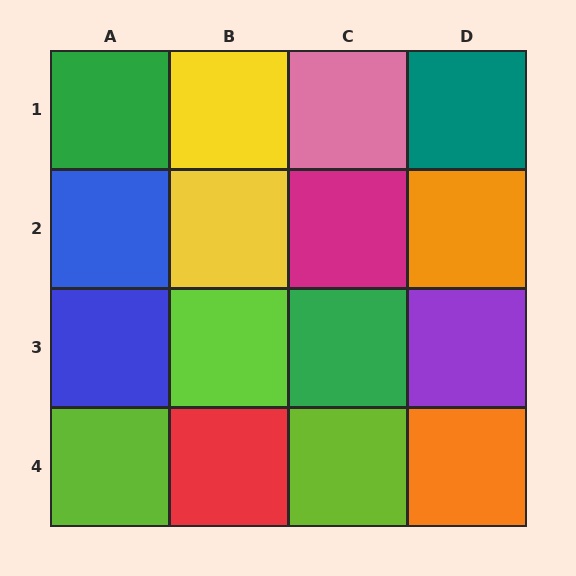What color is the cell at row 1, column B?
Yellow.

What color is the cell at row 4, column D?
Orange.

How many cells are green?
2 cells are green.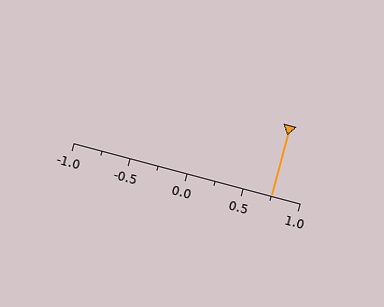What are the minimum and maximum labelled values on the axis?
The axis runs from -1.0 to 1.0.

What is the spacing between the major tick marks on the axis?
The major ticks are spaced 0.5 apart.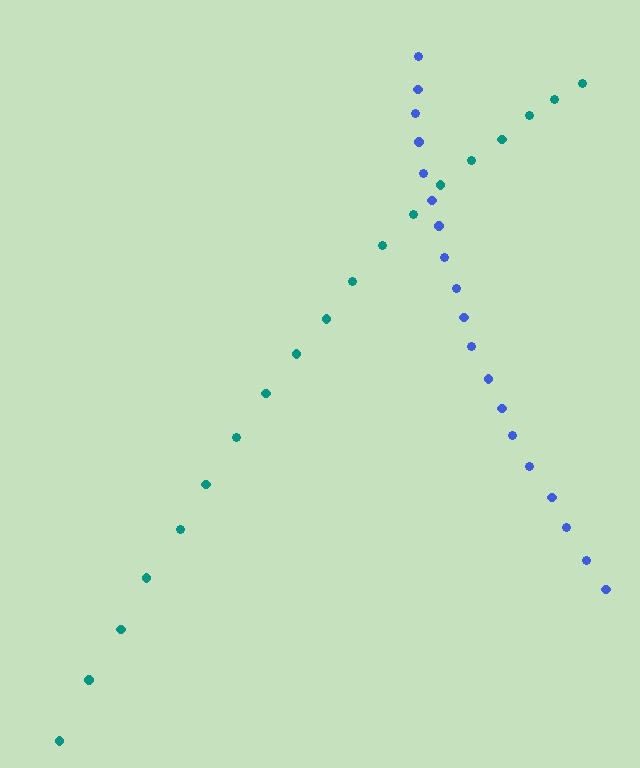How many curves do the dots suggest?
There are 2 distinct paths.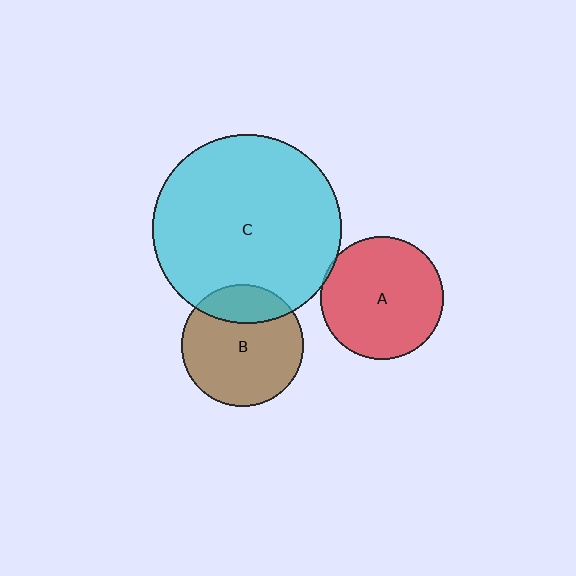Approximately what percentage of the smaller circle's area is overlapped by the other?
Approximately 5%.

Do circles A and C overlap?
Yes.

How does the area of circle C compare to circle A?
Approximately 2.3 times.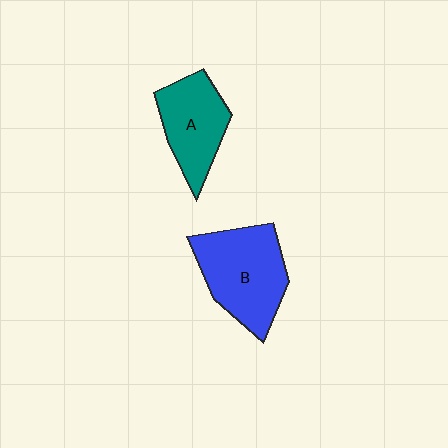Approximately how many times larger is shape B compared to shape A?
Approximately 1.3 times.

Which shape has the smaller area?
Shape A (teal).